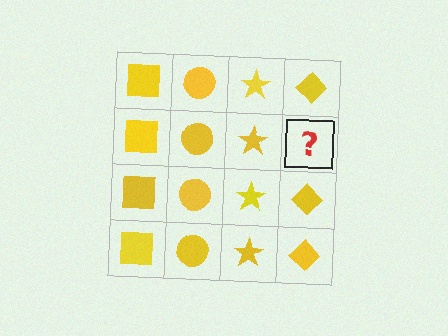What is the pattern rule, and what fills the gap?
The rule is that each column has a consistent shape. The gap should be filled with a yellow diamond.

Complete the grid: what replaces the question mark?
The question mark should be replaced with a yellow diamond.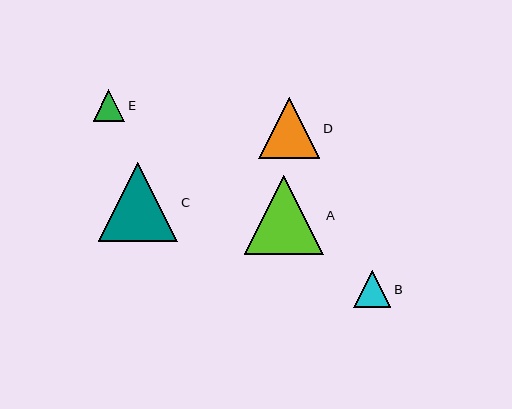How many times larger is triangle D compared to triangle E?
Triangle D is approximately 1.9 times the size of triangle E.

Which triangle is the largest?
Triangle C is the largest with a size of approximately 80 pixels.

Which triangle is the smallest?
Triangle E is the smallest with a size of approximately 32 pixels.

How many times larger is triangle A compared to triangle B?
Triangle A is approximately 2.1 times the size of triangle B.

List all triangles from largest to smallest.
From largest to smallest: C, A, D, B, E.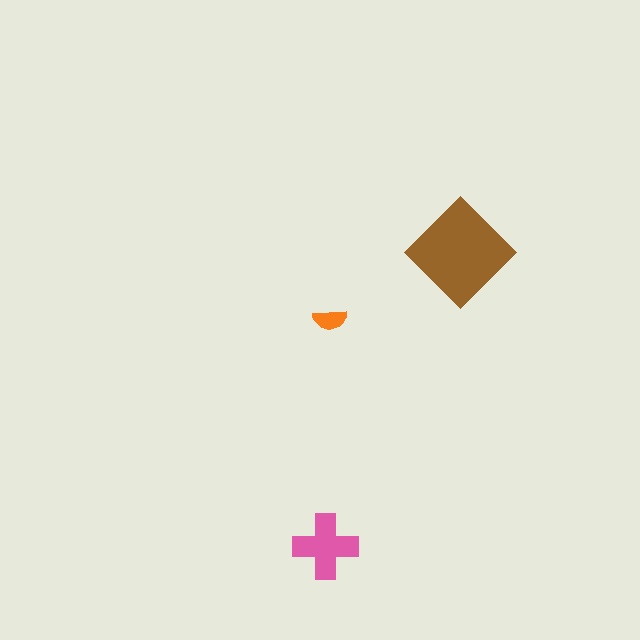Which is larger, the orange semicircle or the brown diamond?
The brown diamond.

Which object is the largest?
The brown diamond.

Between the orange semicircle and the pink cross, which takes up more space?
The pink cross.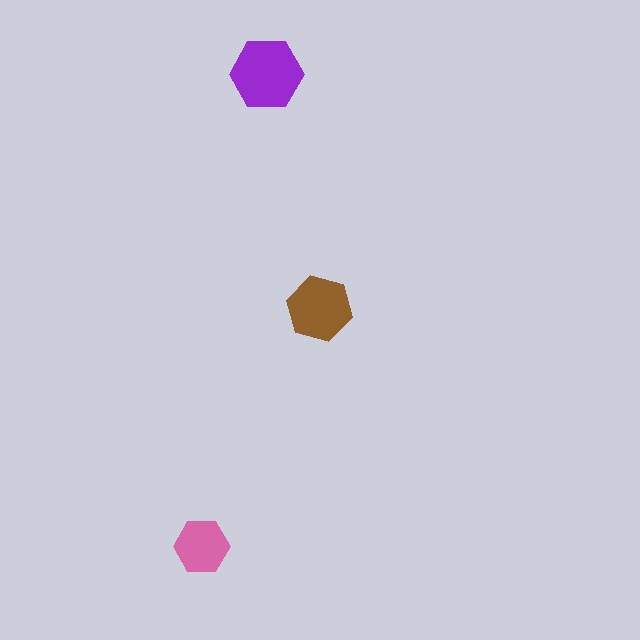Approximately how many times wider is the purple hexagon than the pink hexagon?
About 1.5 times wider.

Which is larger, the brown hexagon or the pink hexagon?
The brown one.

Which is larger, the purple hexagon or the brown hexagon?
The purple one.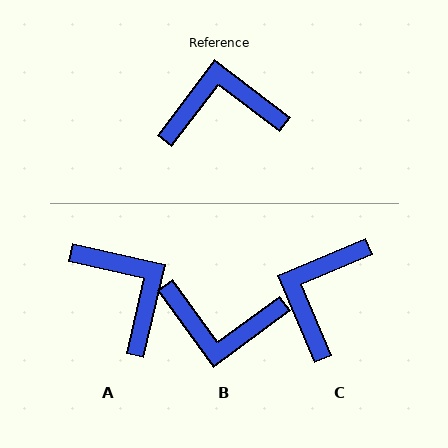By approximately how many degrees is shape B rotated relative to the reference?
Approximately 164 degrees counter-clockwise.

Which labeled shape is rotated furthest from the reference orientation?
B, about 164 degrees away.